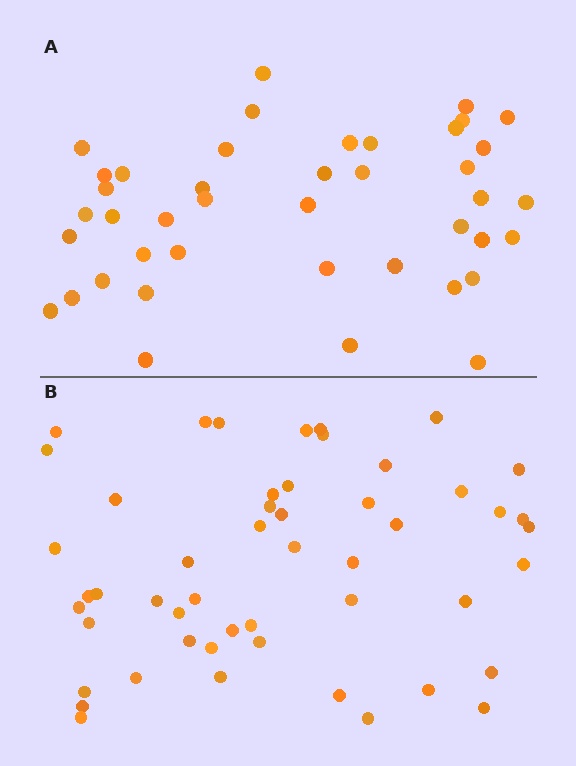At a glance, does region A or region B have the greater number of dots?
Region B (the bottom region) has more dots.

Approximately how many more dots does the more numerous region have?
Region B has roughly 8 or so more dots than region A.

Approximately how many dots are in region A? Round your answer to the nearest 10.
About 40 dots. (The exact count is 42, which rounds to 40.)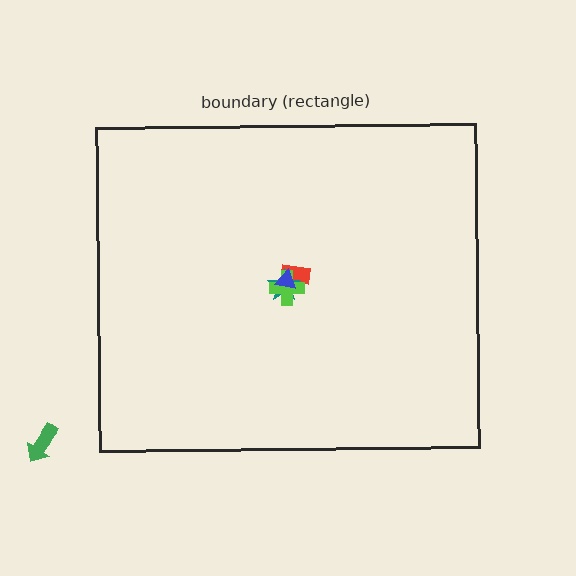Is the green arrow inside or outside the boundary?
Outside.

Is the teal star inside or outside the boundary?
Inside.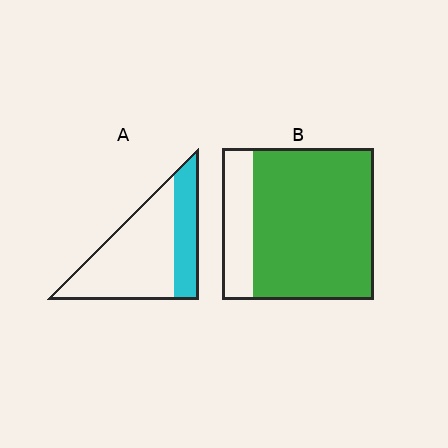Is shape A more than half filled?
No.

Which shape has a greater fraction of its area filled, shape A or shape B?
Shape B.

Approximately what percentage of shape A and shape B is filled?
A is approximately 30% and B is approximately 80%.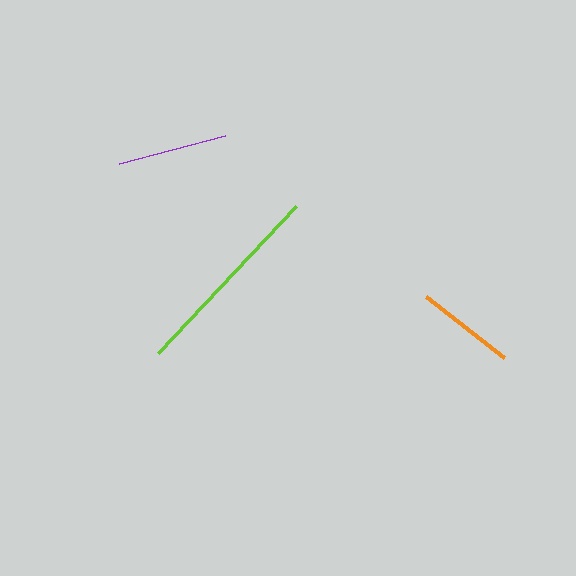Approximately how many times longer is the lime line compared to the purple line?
The lime line is approximately 1.8 times the length of the purple line.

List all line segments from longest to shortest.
From longest to shortest: lime, purple, orange.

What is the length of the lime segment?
The lime segment is approximately 202 pixels long.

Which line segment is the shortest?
The orange line is the shortest at approximately 99 pixels.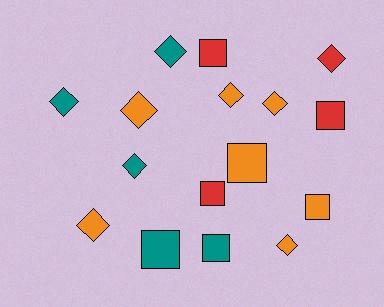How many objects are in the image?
There are 16 objects.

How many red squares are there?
There are 3 red squares.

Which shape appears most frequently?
Diamond, with 9 objects.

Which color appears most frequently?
Orange, with 7 objects.